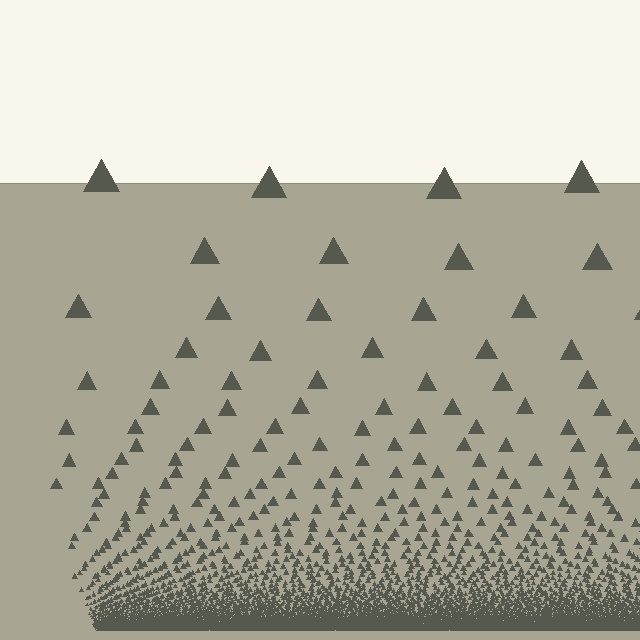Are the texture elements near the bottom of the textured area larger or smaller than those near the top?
Smaller. The gradient is inverted — elements near the bottom are smaller and denser.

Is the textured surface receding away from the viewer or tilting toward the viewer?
The surface appears to tilt toward the viewer. Texture elements get larger and sparser toward the top.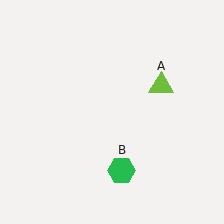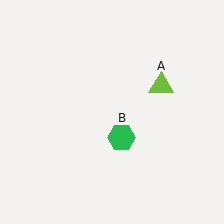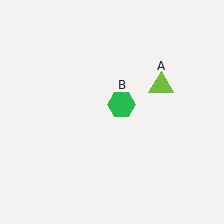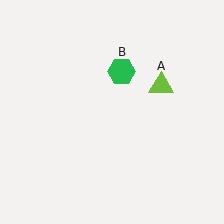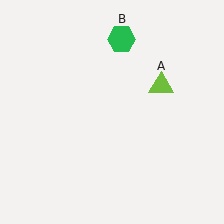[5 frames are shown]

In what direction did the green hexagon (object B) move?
The green hexagon (object B) moved up.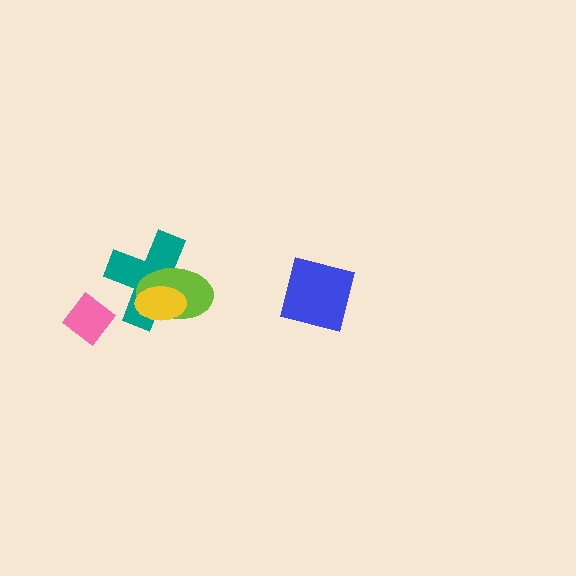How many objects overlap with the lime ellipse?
2 objects overlap with the lime ellipse.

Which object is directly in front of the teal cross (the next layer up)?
The lime ellipse is directly in front of the teal cross.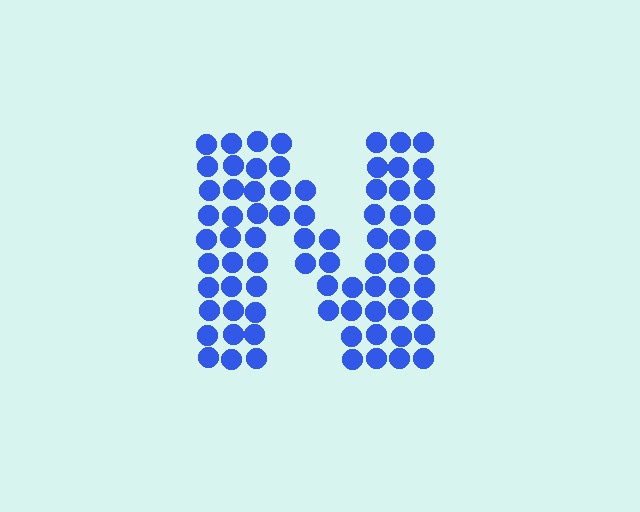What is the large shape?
The large shape is the letter N.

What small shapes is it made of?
It is made of small circles.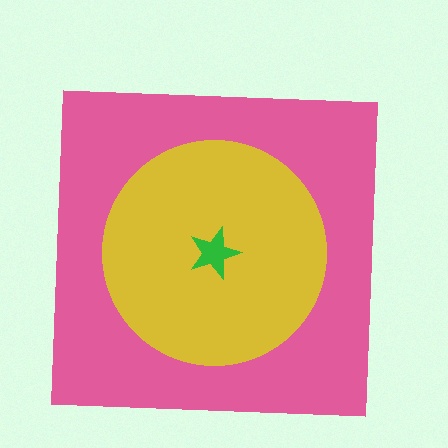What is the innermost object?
The green star.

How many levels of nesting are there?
3.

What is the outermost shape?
The pink square.